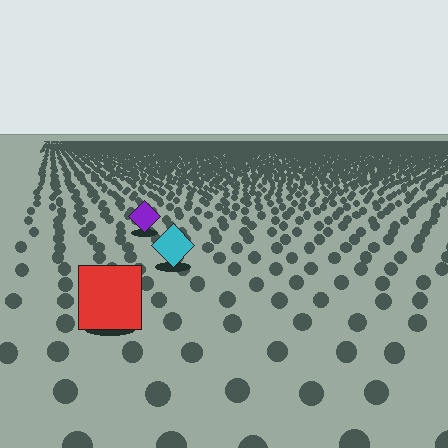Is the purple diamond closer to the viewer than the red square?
No. The red square is closer — you can tell from the texture gradient: the ground texture is coarser near it.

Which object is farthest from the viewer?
The purple diamond is farthest from the viewer. It appears smaller and the ground texture around it is denser.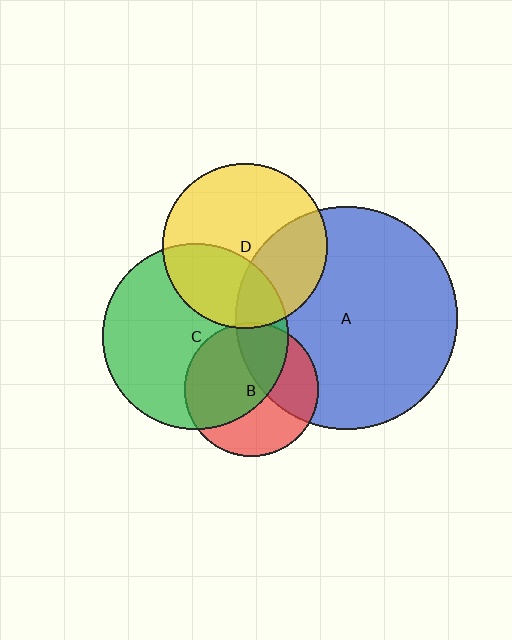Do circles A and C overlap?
Yes.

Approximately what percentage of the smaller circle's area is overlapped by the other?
Approximately 20%.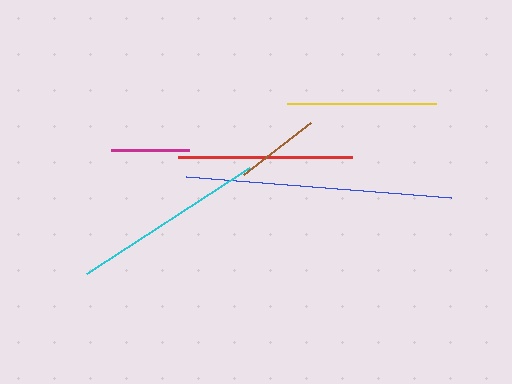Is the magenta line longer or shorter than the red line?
The red line is longer than the magenta line.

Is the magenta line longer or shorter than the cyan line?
The cyan line is longer than the magenta line.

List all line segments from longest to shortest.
From longest to shortest: blue, cyan, red, yellow, brown, magenta.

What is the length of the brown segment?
The brown segment is approximately 84 pixels long.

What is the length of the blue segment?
The blue segment is approximately 266 pixels long.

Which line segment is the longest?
The blue line is the longest at approximately 266 pixels.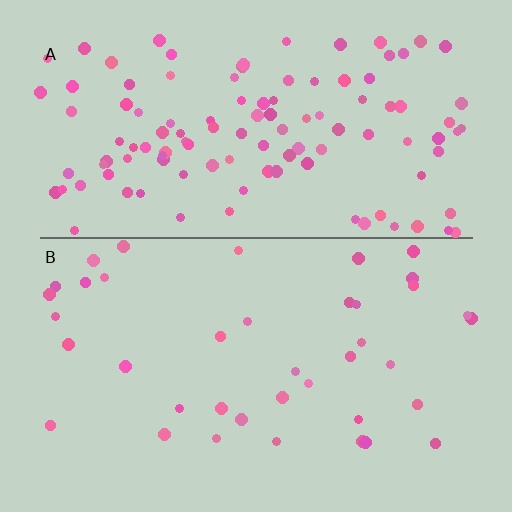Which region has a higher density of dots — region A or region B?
A (the top).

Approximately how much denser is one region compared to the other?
Approximately 2.9× — region A over region B.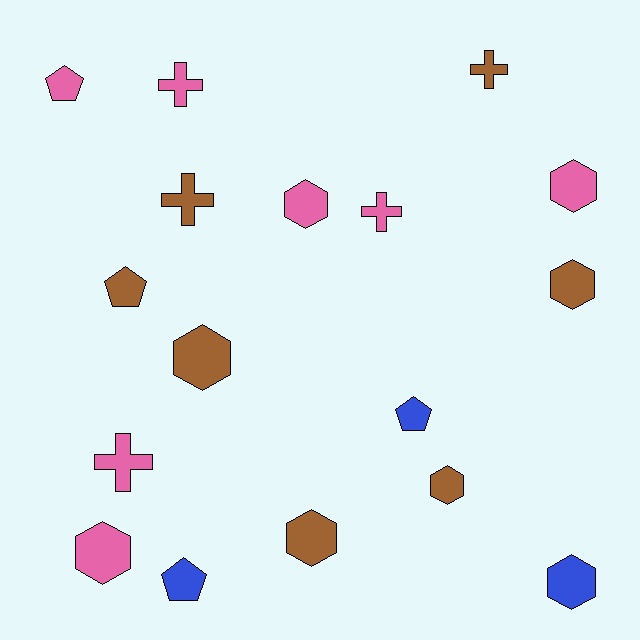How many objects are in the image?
There are 17 objects.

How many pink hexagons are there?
There are 3 pink hexagons.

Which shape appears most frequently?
Hexagon, with 8 objects.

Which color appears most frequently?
Pink, with 7 objects.